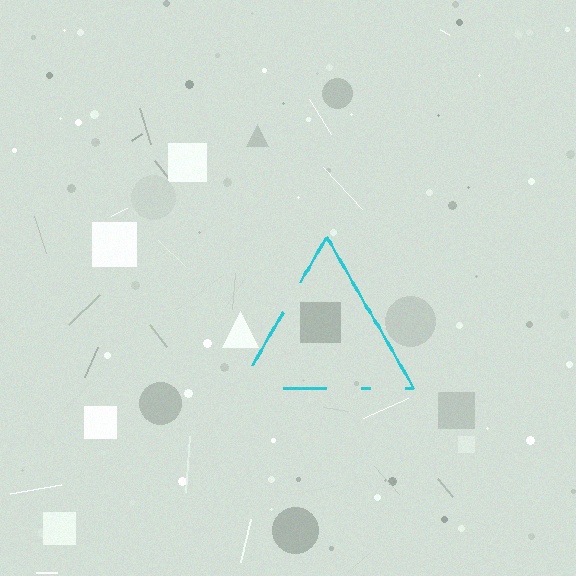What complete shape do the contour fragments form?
The contour fragments form a triangle.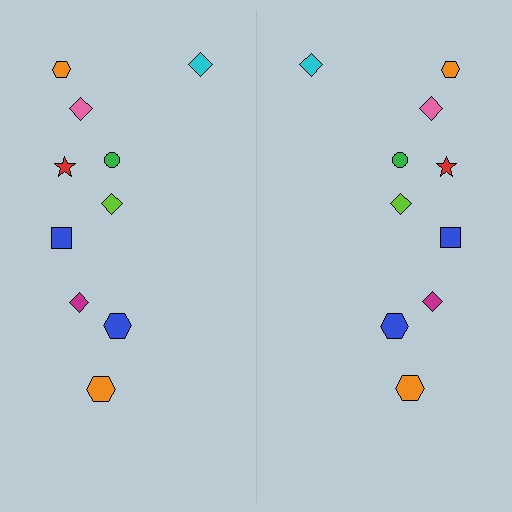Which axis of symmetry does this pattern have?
The pattern has a vertical axis of symmetry running through the center of the image.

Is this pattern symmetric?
Yes, this pattern has bilateral (reflection) symmetry.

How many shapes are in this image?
There are 20 shapes in this image.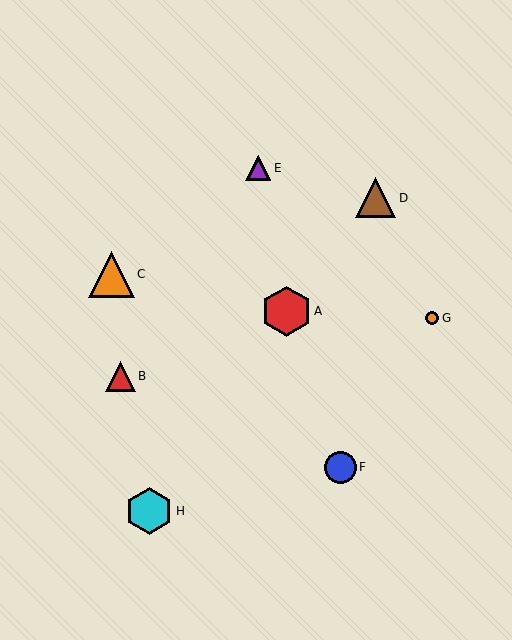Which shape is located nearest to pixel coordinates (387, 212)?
The brown triangle (labeled D) at (375, 198) is nearest to that location.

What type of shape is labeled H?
Shape H is a cyan hexagon.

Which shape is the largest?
The red hexagon (labeled A) is the largest.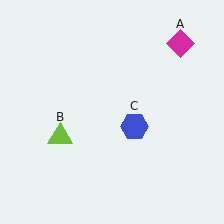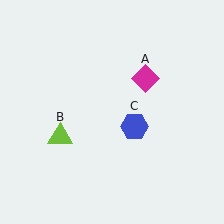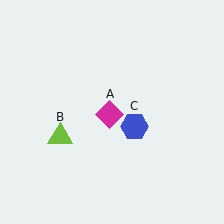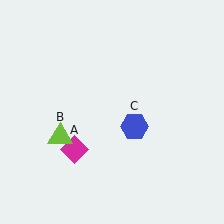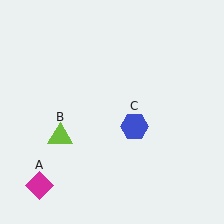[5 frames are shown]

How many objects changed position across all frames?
1 object changed position: magenta diamond (object A).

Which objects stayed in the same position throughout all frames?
Lime triangle (object B) and blue hexagon (object C) remained stationary.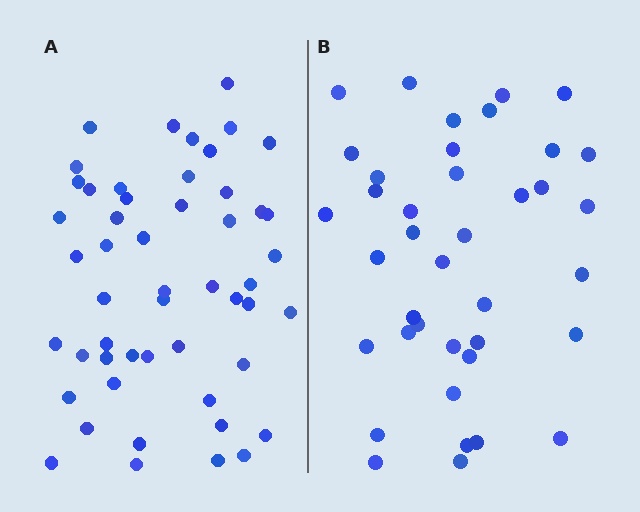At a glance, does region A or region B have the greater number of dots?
Region A (the left region) has more dots.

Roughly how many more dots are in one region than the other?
Region A has roughly 12 or so more dots than region B.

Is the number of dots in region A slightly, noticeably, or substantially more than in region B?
Region A has noticeably more, but not dramatically so. The ratio is roughly 1.3 to 1.